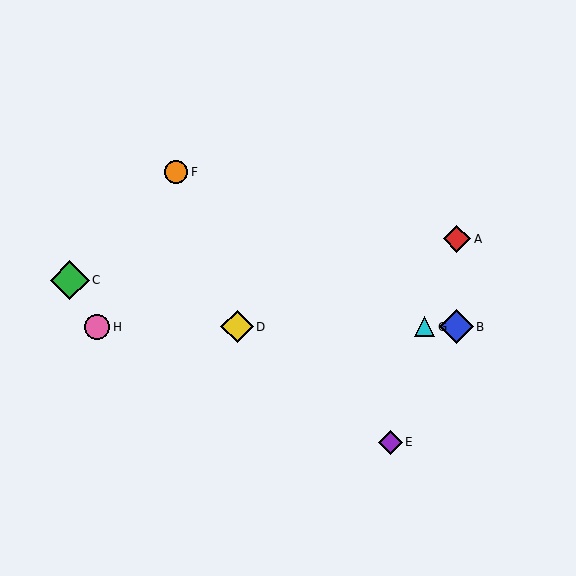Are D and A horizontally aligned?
No, D is at y≈327 and A is at y≈239.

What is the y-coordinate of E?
Object E is at y≈442.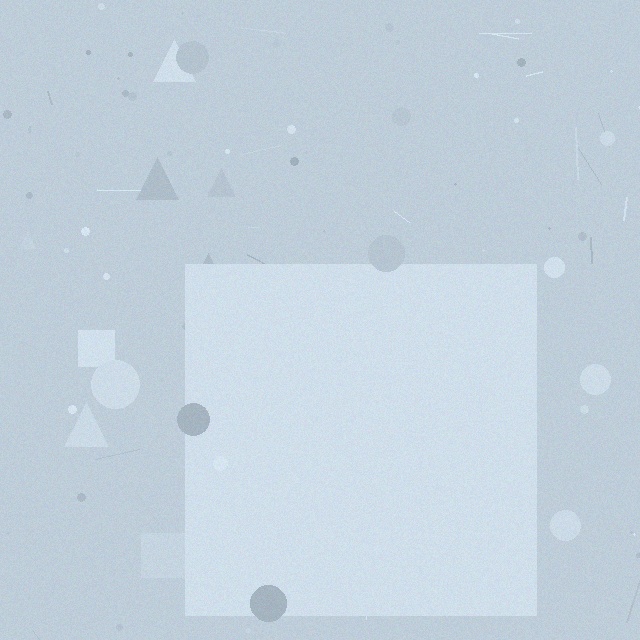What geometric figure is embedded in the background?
A square is embedded in the background.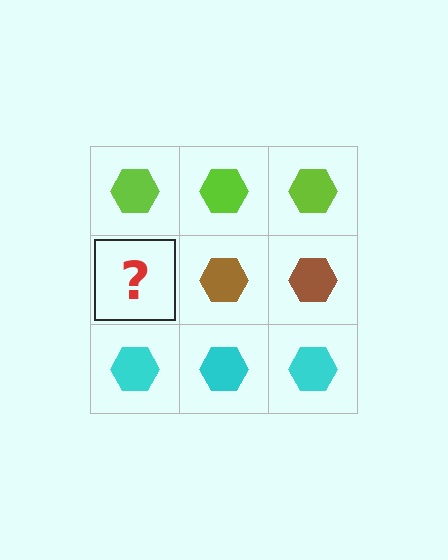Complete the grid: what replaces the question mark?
The question mark should be replaced with a brown hexagon.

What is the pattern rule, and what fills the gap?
The rule is that each row has a consistent color. The gap should be filled with a brown hexagon.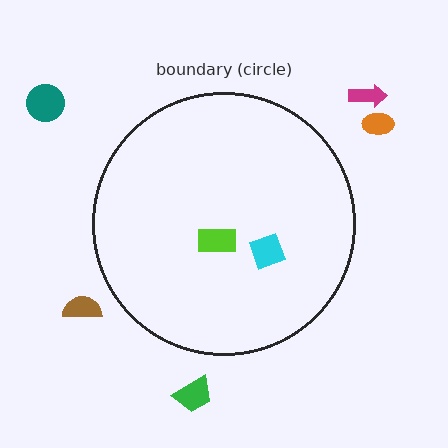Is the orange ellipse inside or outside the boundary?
Outside.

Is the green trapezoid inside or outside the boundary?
Outside.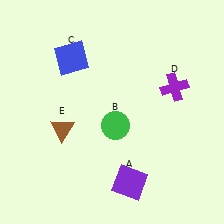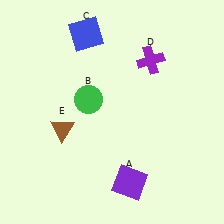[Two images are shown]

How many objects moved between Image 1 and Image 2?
3 objects moved between the two images.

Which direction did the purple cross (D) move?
The purple cross (D) moved up.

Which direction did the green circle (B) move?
The green circle (B) moved left.